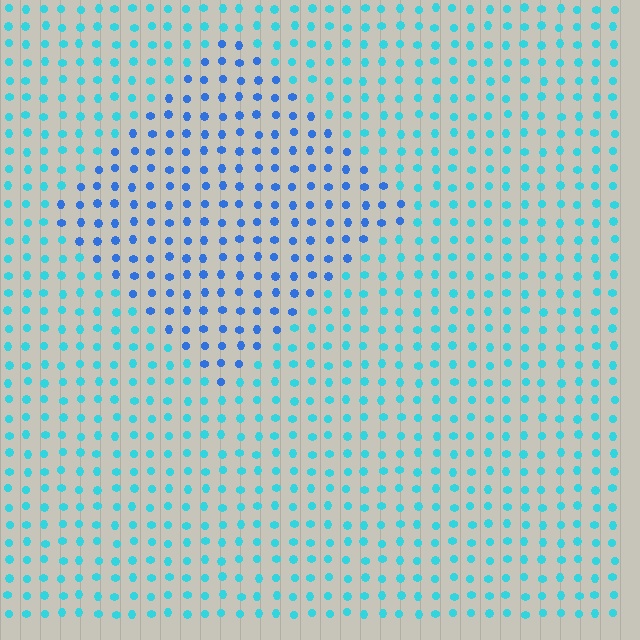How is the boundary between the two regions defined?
The boundary is defined purely by a slight shift in hue (about 34 degrees). Spacing, size, and orientation are identical on both sides.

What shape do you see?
I see a diamond.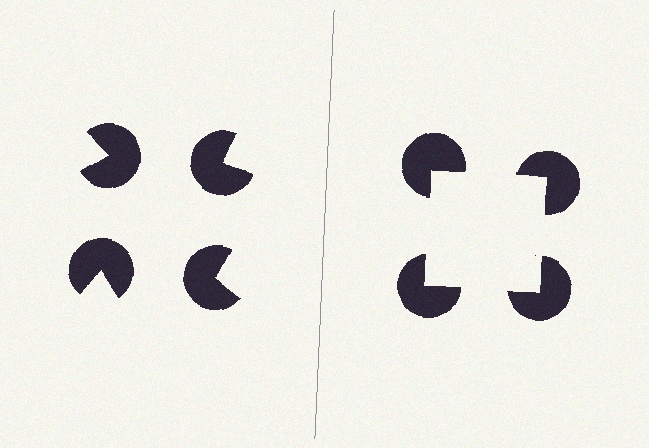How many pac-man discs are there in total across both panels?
8 — 4 on each side.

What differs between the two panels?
The pac-man discs are positioned identically on both sides; only the wedge orientations differ. On the right they align to a square; on the left they are misaligned.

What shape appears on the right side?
An illusory square.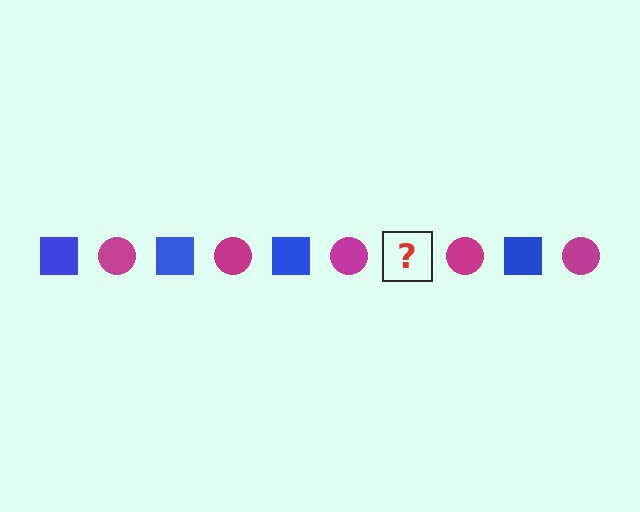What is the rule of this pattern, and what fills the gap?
The rule is that the pattern alternates between blue square and magenta circle. The gap should be filled with a blue square.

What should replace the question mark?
The question mark should be replaced with a blue square.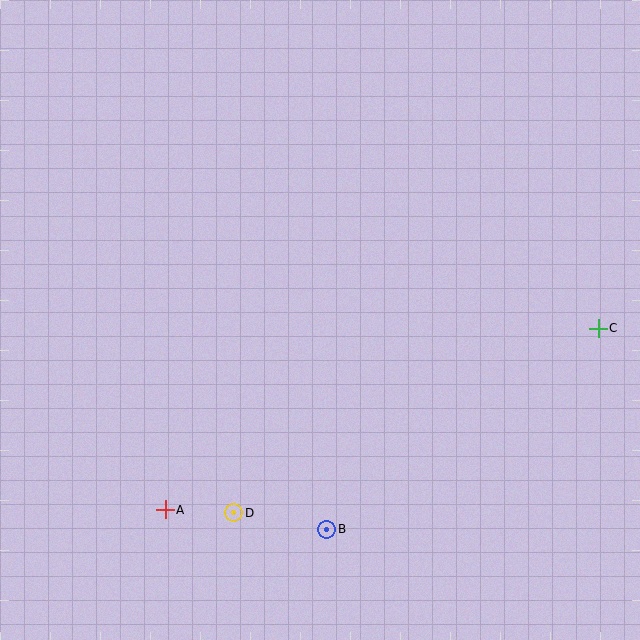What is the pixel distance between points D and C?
The distance between D and C is 409 pixels.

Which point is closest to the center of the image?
Point B at (327, 529) is closest to the center.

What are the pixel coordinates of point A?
Point A is at (165, 510).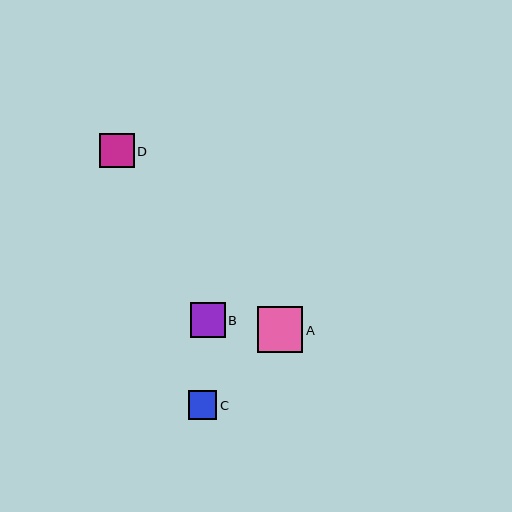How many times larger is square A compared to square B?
Square A is approximately 1.3 times the size of square B.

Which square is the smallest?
Square C is the smallest with a size of approximately 28 pixels.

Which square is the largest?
Square A is the largest with a size of approximately 45 pixels.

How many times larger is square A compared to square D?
Square A is approximately 1.3 times the size of square D.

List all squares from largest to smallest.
From largest to smallest: A, B, D, C.